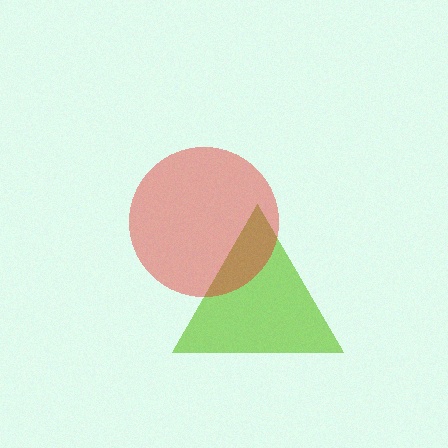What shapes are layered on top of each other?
The layered shapes are: a lime triangle, a red circle.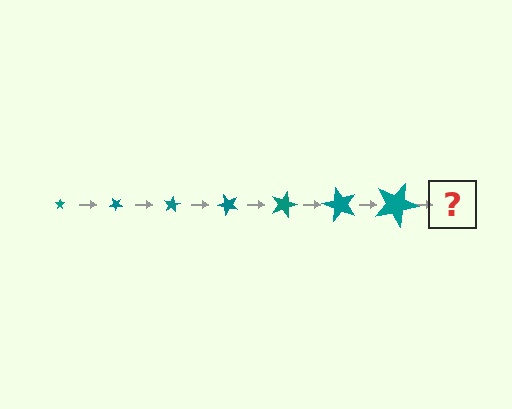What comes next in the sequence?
The next element should be a star, larger than the previous one and rotated 280 degrees from the start.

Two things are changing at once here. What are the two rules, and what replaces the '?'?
The two rules are that the star grows larger each step and it rotates 40 degrees each step. The '?' should be a star, larger than the previous one and rotated 280 degrees from the start.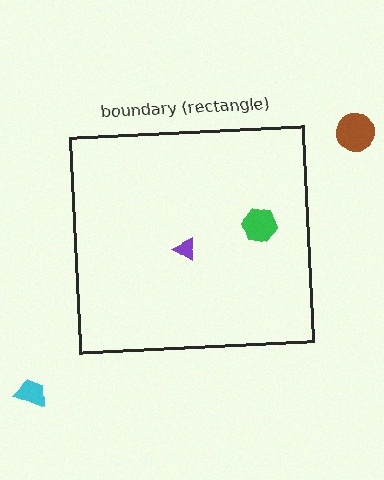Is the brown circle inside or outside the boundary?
Outside.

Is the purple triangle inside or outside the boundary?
Inside.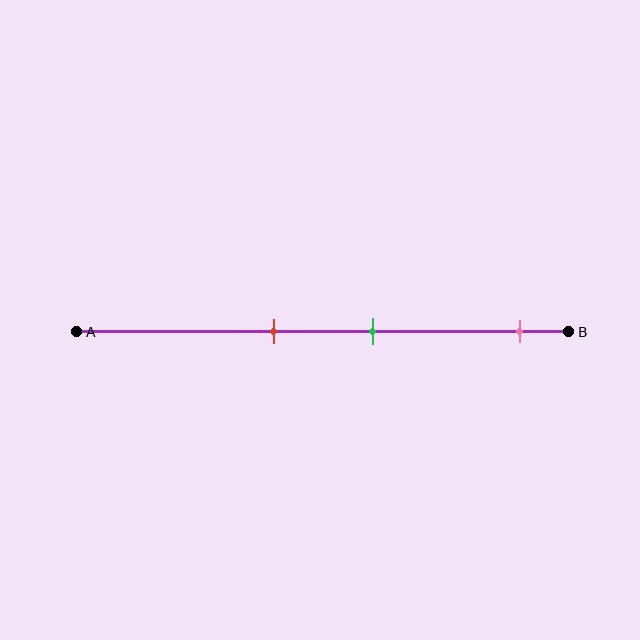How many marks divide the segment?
There are 3 marks dividing the segment.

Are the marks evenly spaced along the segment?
No, the marks are not evenly spaced.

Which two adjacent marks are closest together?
The red and green marks are the closest adjacent pair.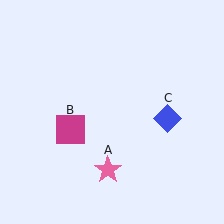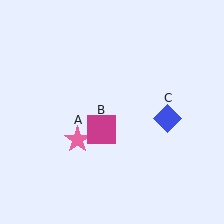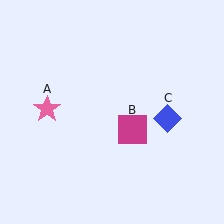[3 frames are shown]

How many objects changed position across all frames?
2 objects changed position: pink star (object A), magenta square (object B).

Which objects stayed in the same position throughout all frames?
Blue diamond (object C) remained stationary.